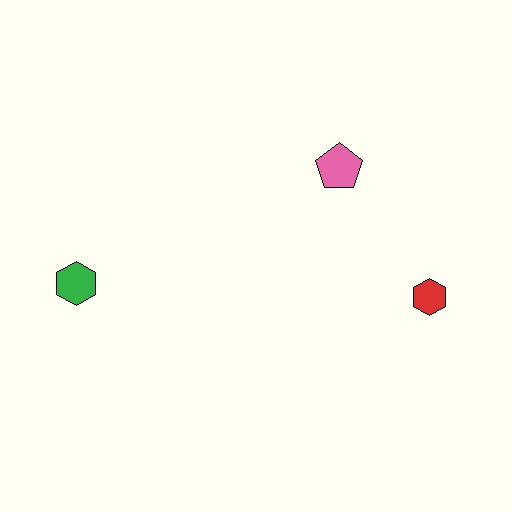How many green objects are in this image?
There is 1 green object.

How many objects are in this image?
There are 3 objects.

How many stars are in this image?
There are no stars.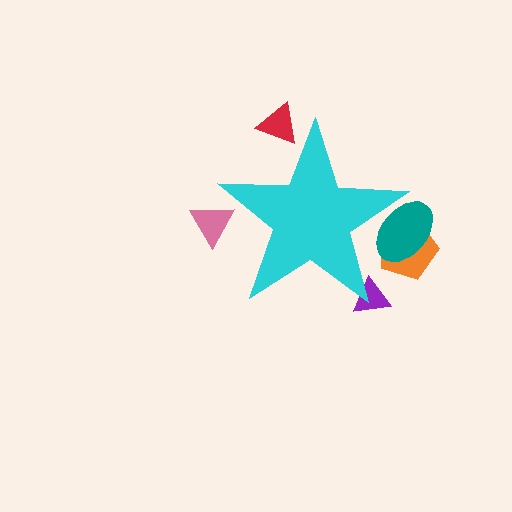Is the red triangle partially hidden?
Yes, the red triangle is partially hidden behind the cyan star.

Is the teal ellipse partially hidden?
Yes, the teal ellipse is partially hidden behind the cyan star.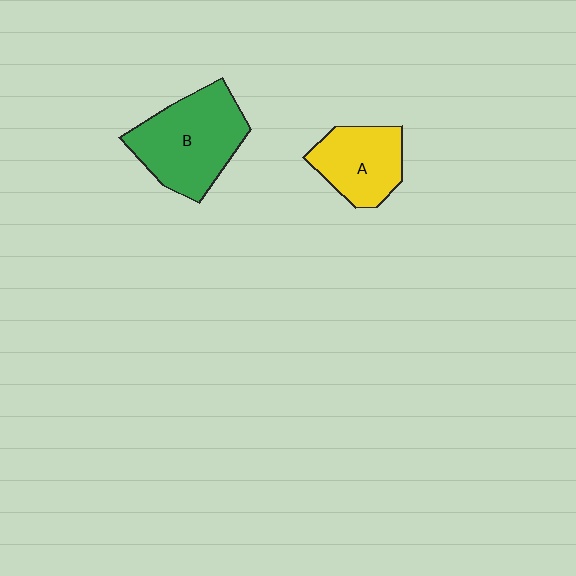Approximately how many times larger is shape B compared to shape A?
Approximately 1.5 times.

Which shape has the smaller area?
Shape A (yellow).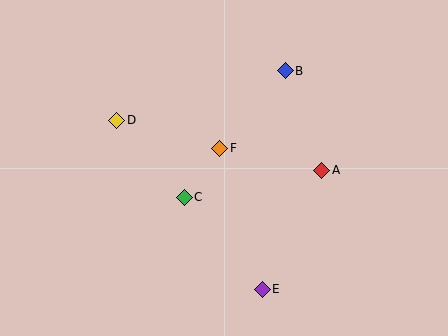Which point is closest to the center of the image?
Point F at (220, 148) is closest to the center.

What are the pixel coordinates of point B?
Point B is at (285, 71).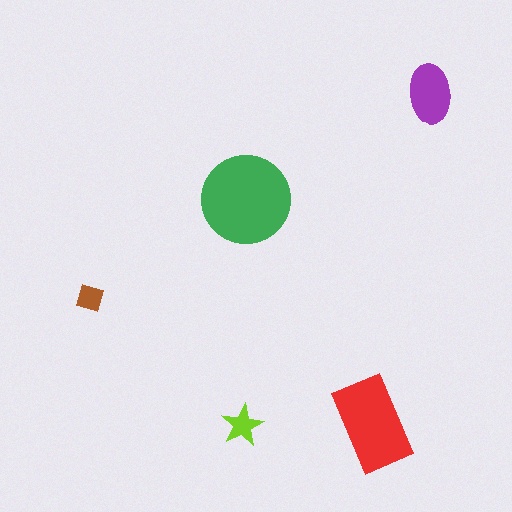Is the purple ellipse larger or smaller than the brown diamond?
Larger.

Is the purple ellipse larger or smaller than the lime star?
Larger.